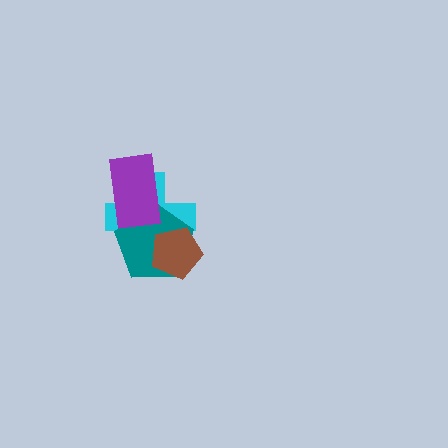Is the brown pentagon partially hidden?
No, no other shape covers it.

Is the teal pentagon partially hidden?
Yes, it is partially covered by another shape.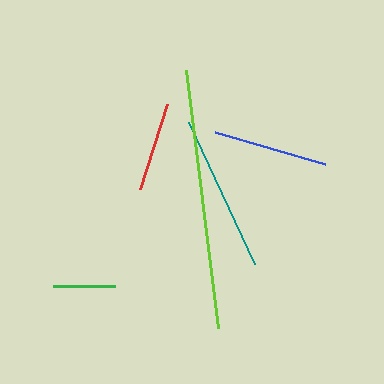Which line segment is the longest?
The lime line is the longest at approximately 260 pixels.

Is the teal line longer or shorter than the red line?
The teal line is longer than the red line.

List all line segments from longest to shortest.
From longest to shortest: lime, teal, blue, red, green.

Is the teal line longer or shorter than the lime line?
The lime line is longer than the teal line.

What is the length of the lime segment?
The lime segment is approximately 260 pixels long.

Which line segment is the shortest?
The green line is the shortest at approximately 61 pixels.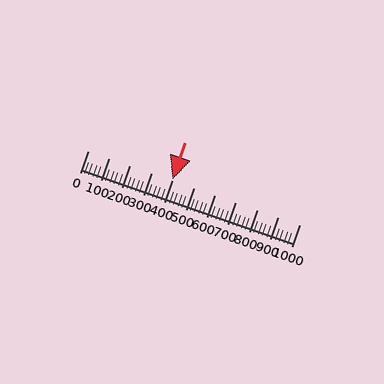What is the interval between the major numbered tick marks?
The major tick marks are spaced 100 units apart.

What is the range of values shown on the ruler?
The ruler shows values from 0 to 1000.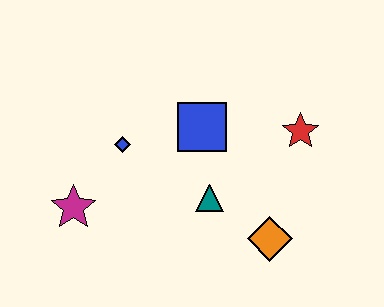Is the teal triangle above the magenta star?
Yes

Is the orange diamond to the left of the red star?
Yes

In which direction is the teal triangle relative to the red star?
The teal triangle is to the left of the red star.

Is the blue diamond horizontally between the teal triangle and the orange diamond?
No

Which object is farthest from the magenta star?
The red star is farthest from the magenta star.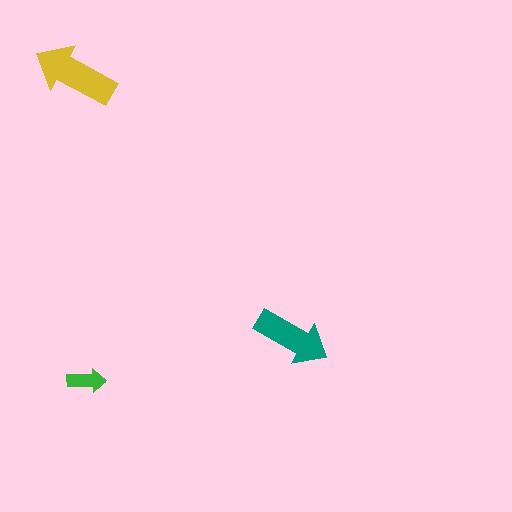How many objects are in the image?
There are 3 objects in the image.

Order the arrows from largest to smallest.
the yellow one, the teal one, the green one.